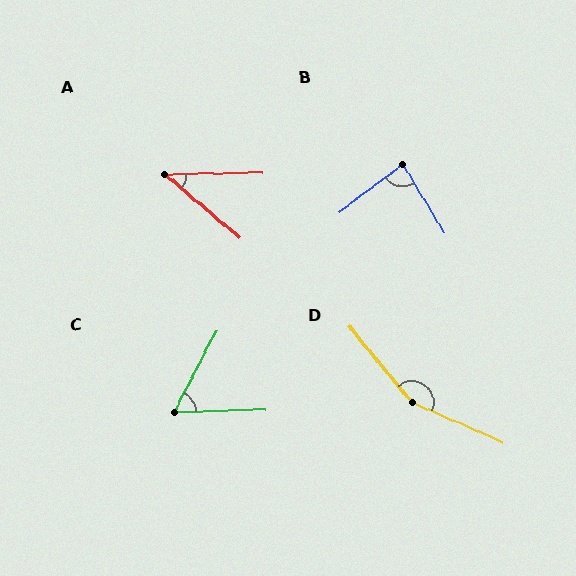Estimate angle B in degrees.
Approximately 84 degrees.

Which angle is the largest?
D, at approximately 153 degrees.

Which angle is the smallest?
A, at approximately 41 degrees.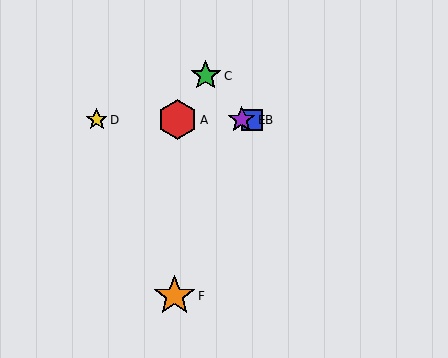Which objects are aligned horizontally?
Objects A, B, D, E are aligned horizontally.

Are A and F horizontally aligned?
No, A is at y≈120 and F is at y≈296.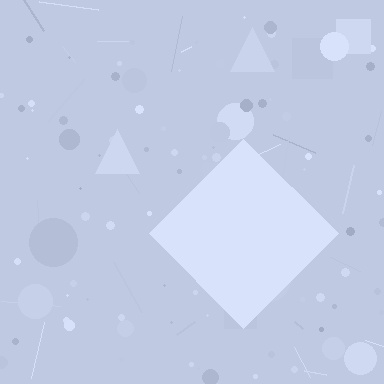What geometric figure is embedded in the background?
A diamond is embedded in the background.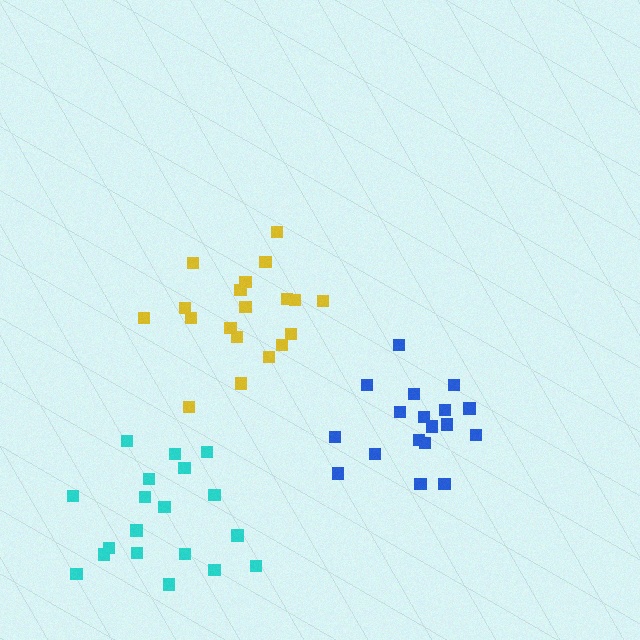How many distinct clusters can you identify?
There are 3 distinct clusters.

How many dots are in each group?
Group 1: 19 dots, Group 2: 19 dots, Group 3: 18 dots (56 total).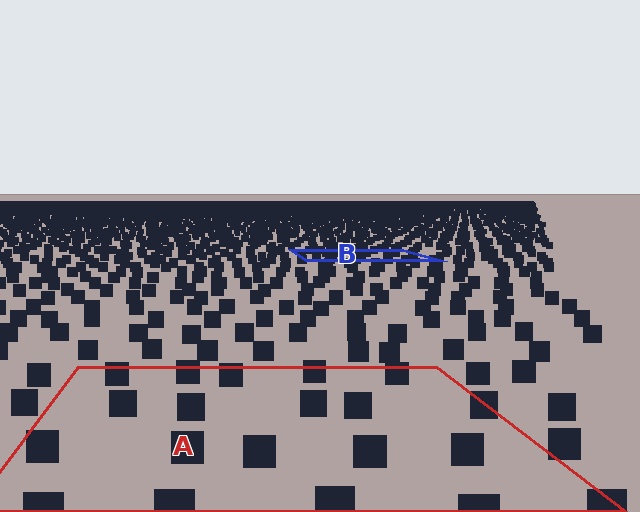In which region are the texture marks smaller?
The texture marks are smaller in region B, because it is farther away.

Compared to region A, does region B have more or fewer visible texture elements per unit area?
Region B has more texture elements per unit area — they are packed more densely because it is farther away.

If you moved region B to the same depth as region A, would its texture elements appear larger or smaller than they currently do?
They would appear larger. At a closer depth, the same texture elements are projected at a bigger on-screen size.